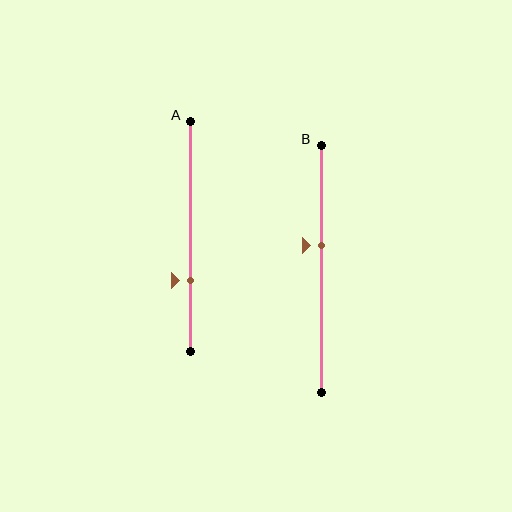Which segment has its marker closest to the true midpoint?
Segment B has its marker closest to the true midpoint.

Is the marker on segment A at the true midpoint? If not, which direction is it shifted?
No, the marker on segment A is shifted downward by about 19% of the segment length.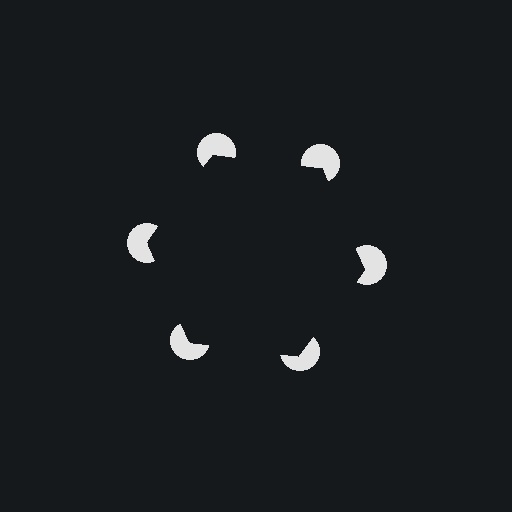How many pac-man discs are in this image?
There are 6 — one at each vertex of the illusory hexagon.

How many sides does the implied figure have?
6 sides.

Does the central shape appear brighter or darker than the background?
It typically appears slightly darker than the background, even though no actual brightness change is drawn.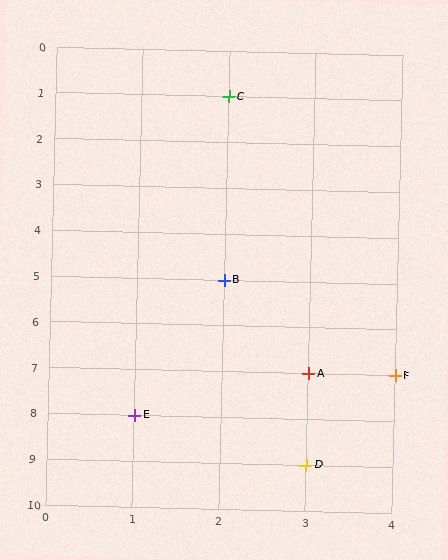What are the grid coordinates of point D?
Point D is at grid coordinates (3, 9).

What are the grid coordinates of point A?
Point A is at grid coordinates (3, 7).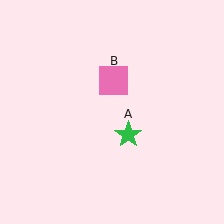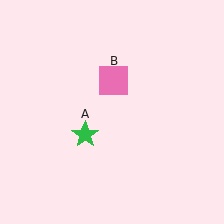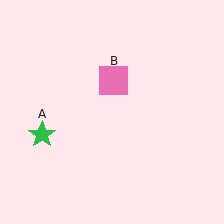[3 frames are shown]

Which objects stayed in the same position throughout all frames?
Pink square (object B) remained stationary.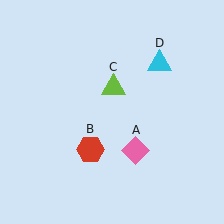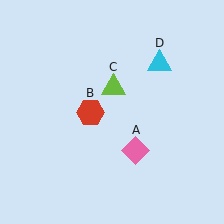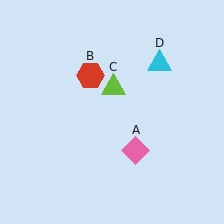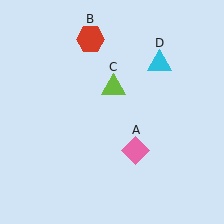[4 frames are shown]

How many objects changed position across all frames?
1 object changed position: red hexagon (object B).